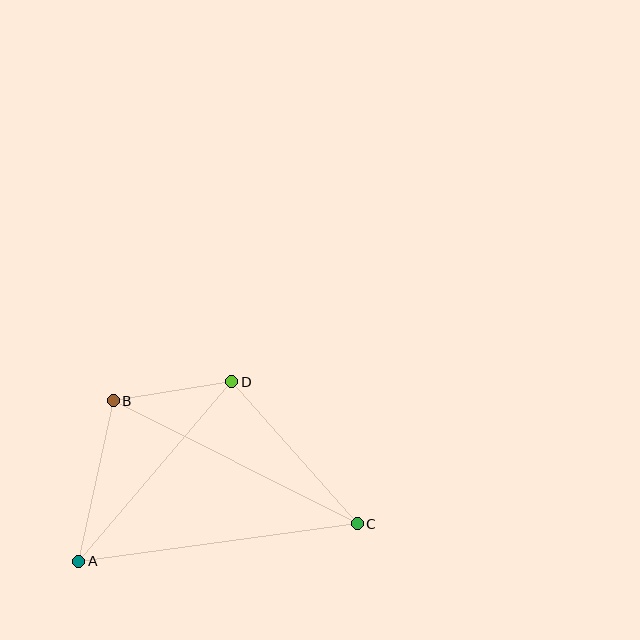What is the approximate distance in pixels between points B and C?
The distance between B and C is approximately 273 pixels.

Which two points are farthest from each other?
Points A and C are farthest from each other.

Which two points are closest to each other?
Points B and D are closest to each other.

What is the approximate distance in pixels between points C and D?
The distance between C and D is approximately 189 pixels.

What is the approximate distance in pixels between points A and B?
The distance between A and B is approximately 164 pixels.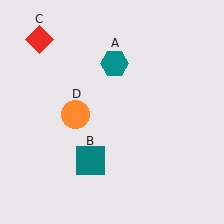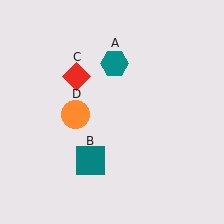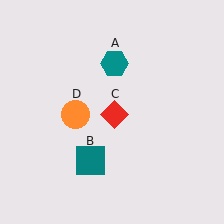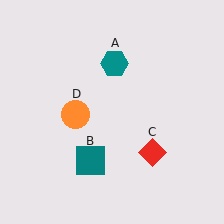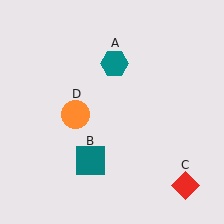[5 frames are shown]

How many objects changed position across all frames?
1 object changed position: red diamond (object C).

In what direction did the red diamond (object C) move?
The red diamond (object C) moved down and to the right.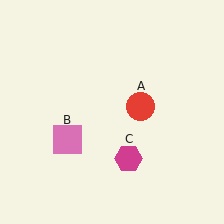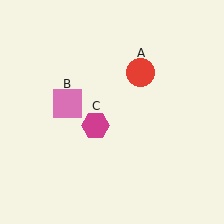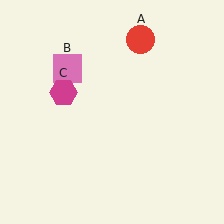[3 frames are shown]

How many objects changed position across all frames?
3 objects changed position: red circle (object A), pink square (object B), magenta hexagon (object C).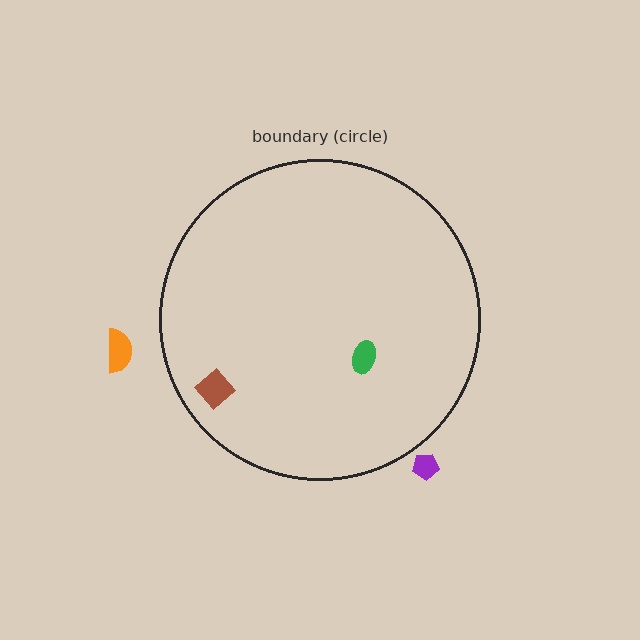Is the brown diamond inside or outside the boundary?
Inside.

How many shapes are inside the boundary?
2 inside, 2 outside.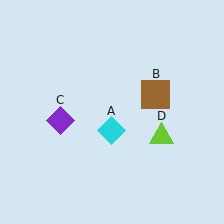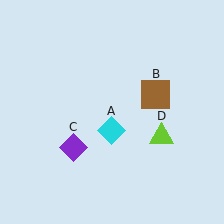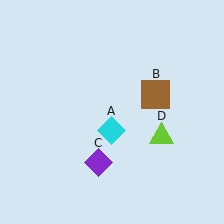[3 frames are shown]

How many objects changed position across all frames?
1 object changed position: purple diamond (object C).